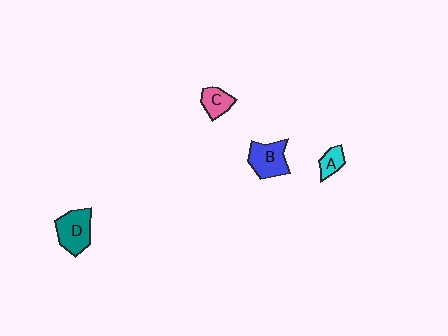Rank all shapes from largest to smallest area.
From largest to smallest: D (teal), B (blue), C (pink), A (cyan).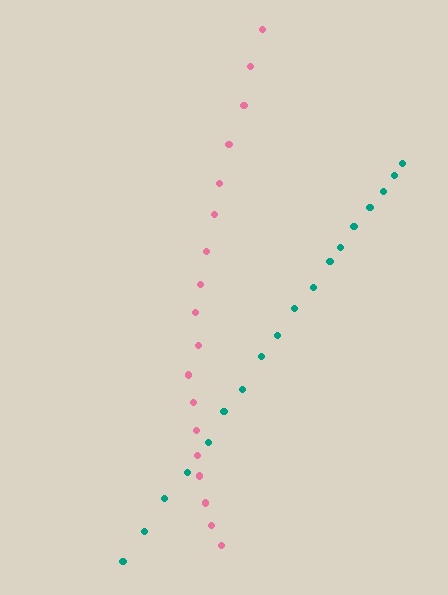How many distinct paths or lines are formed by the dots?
There are 2 distinct paths.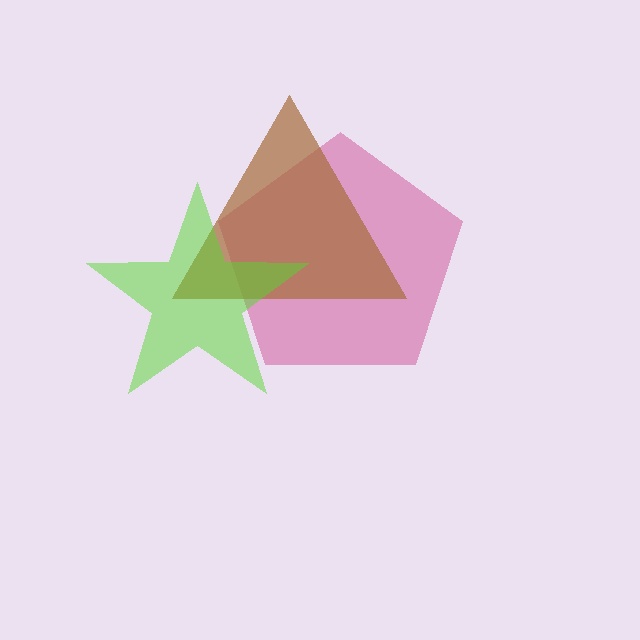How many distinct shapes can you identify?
There are 3 distinct shapes: a magenta pentagon, a brown triangle, a lime star.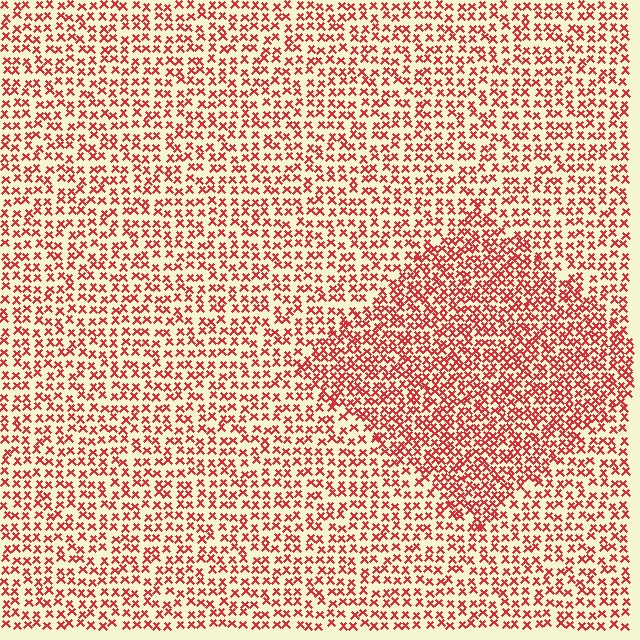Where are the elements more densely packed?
The elements are more densely packed inside the diamond boundary.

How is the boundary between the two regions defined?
The boundary is defined by a change in element density (approximately 1.7x ratio). All elements are the same color, size, and shape.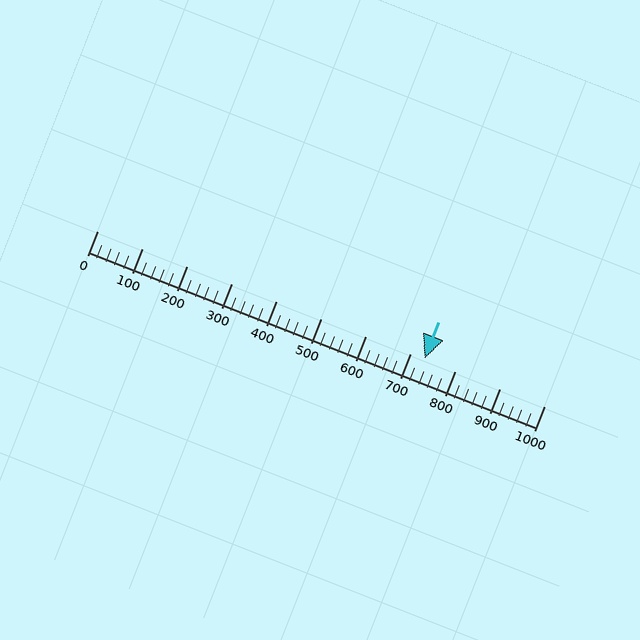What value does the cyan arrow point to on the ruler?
The cyan arrow points to approximately 732.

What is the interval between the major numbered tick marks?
The major tick marks are spaced 100 units apart.